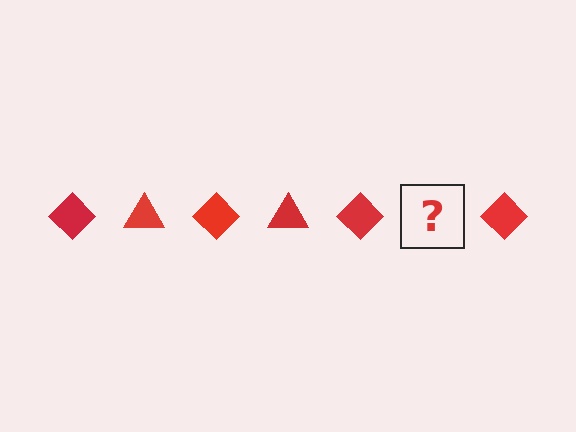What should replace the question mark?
The question mark should be replaced with a red triangle.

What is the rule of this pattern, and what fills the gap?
The rule is that the pattern cycles through diamond, triangle shapes in red. The gap should be filled with a red triangle.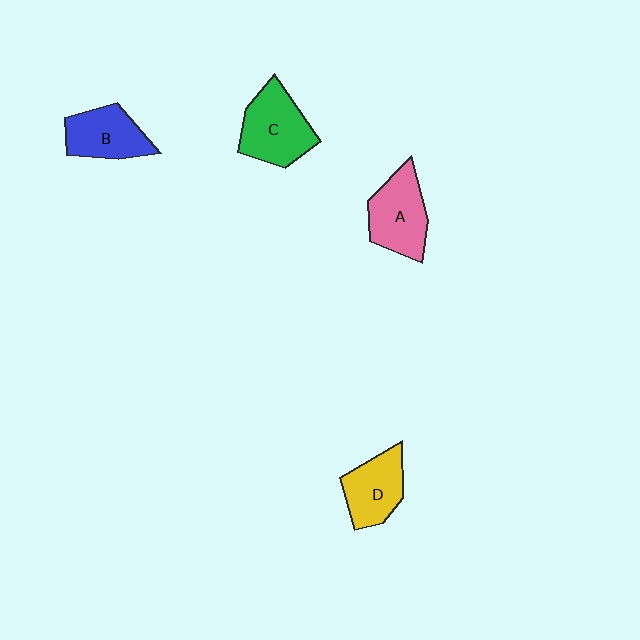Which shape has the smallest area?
Shape D (yellow).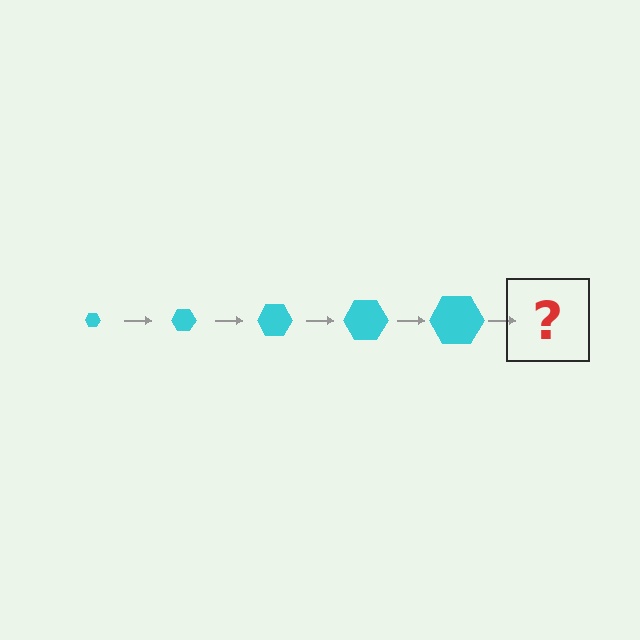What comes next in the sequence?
The next element should be a cyan hexagon, larger than the previous one.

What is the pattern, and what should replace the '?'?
The pattern is that the hexagon gets progressively larger each step. The '?' should be a cyan hexagon, larger than the previous one.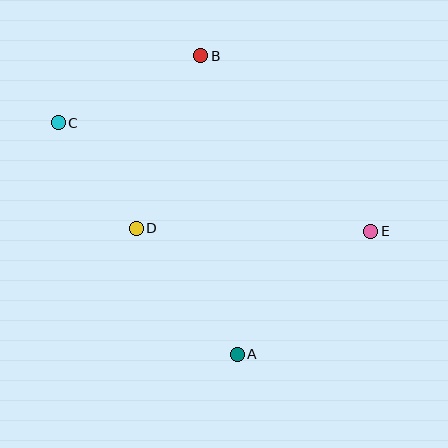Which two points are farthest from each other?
Points C and E are farthest from each other.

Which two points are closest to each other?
Points C and D are closest to each other.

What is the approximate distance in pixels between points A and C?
The distance between A and C is approximately 293 pixels.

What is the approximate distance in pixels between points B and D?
The distance between B and D is approximately 184 pixels.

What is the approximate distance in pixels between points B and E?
The distance between B and E is approximately 245 pixels.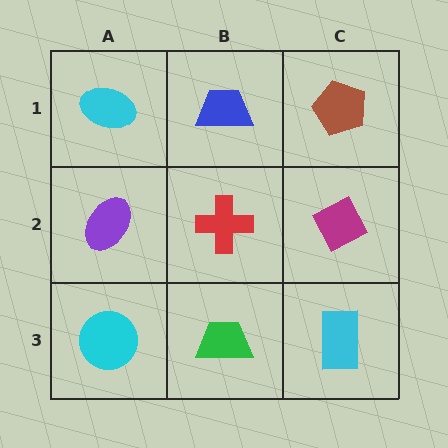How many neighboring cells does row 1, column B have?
3.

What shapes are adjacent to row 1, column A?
A purple ellipse (row 2, column A), a blue trapezoid (row 1, column B).